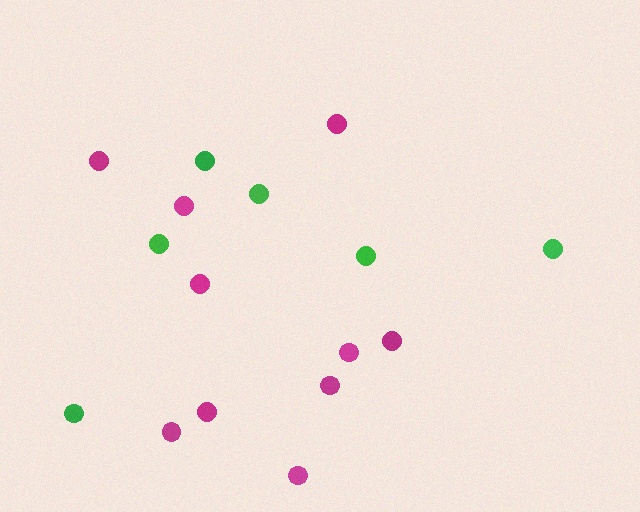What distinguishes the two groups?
There are 2 groups: one group of magenta circles (10) and one group of green circles (6).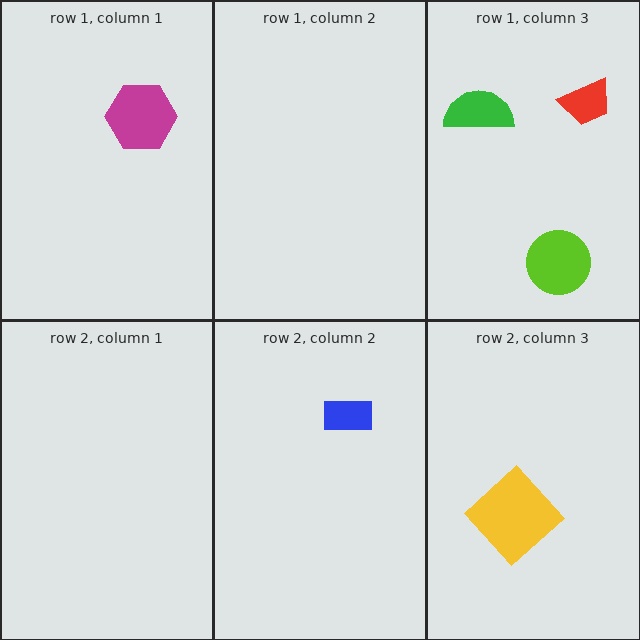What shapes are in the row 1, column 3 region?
The green semicircle, the lime circle, the red trapezoid.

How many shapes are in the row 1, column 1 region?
1.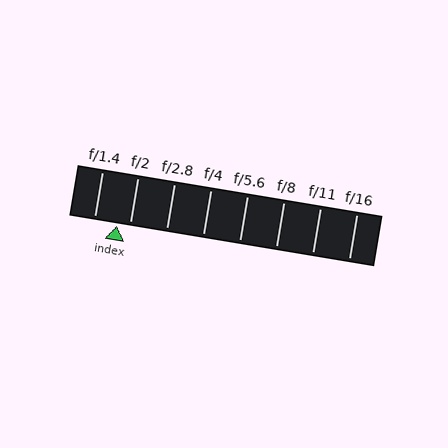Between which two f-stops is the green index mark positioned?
The index mark is between f/1.4 and f/2.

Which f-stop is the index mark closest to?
The index mark is closest to f/2.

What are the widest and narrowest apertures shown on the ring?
The widest aperture shown is f/1.4 and the narrowest is f/16.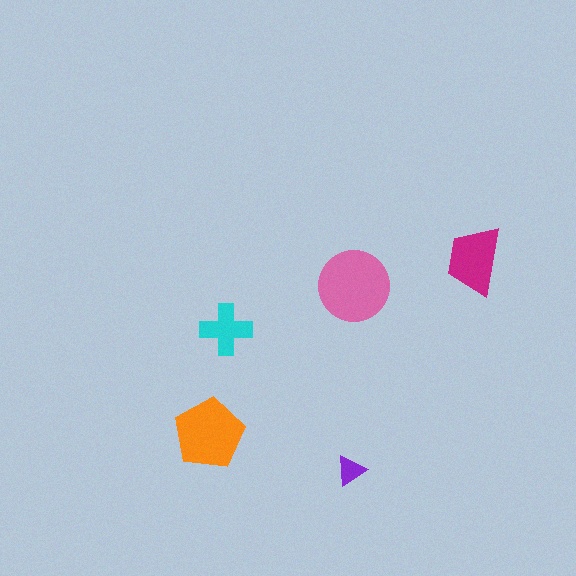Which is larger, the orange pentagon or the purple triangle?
The orange pentagon.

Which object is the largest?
The pink circle.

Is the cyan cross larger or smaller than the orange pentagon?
Smaller.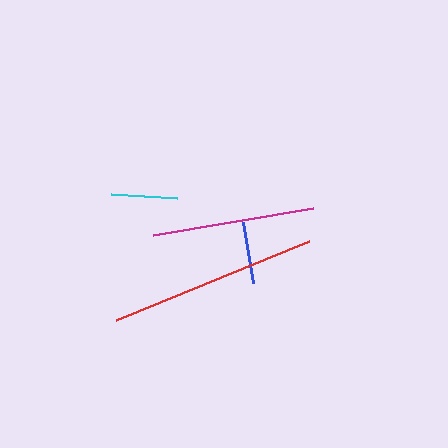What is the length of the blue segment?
The blue segment is approximately 61 pixels long.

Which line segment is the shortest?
The blue line is the shortest at approximately 61 pixels.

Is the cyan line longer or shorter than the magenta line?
The magenta line is longer than the cyan line.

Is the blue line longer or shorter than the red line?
The red line is longer than the blue line.